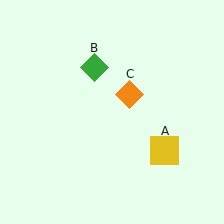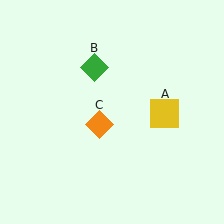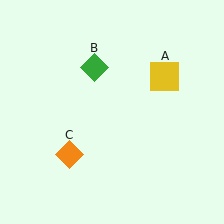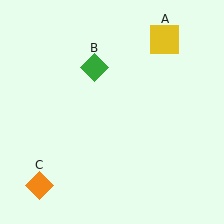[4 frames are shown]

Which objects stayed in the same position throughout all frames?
Green diamond (object B) remained stationary.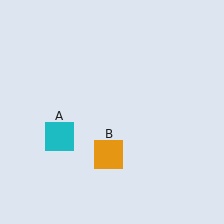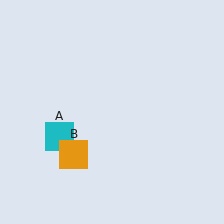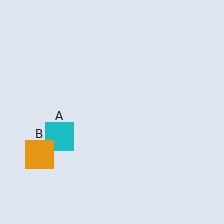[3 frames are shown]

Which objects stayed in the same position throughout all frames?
Cyan square (object A) remained stationary.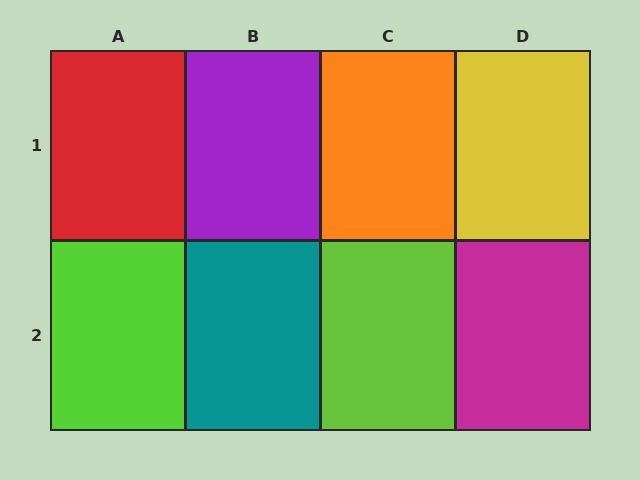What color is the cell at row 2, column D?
Magenta.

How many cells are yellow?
1 cell is yellow.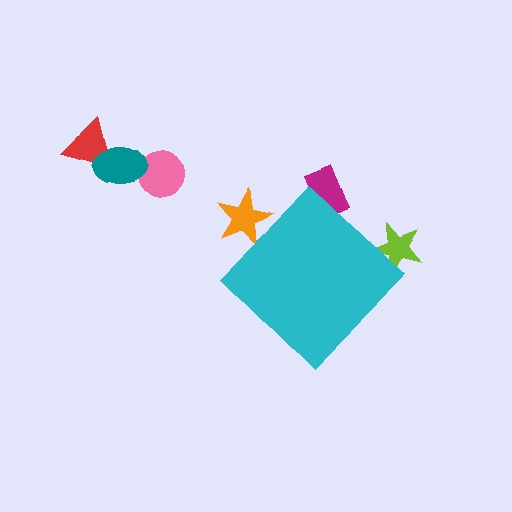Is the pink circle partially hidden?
No, the pink circle is fully visible.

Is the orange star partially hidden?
Yes, the orange star is partially hidden behind the cyan diamond.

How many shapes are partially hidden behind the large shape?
3 shapes are partially hidden.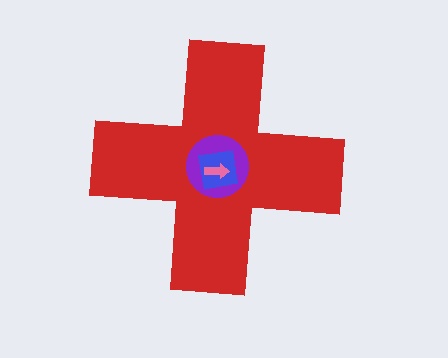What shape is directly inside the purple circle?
The blue square.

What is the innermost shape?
The pink arrow.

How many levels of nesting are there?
4.